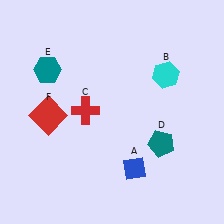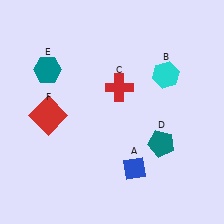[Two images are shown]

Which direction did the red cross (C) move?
The red cross (C) moved right.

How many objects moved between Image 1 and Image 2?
1 object moved between the two images.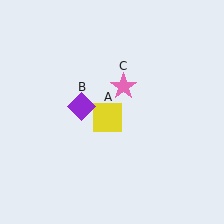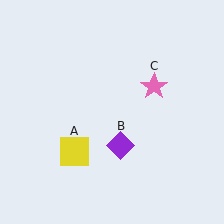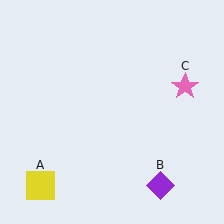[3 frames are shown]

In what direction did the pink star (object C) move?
The pink star (object C) moved right.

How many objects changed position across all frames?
3 objects changed position: yellow square (object A), purple diamond (object B), pink star (object C).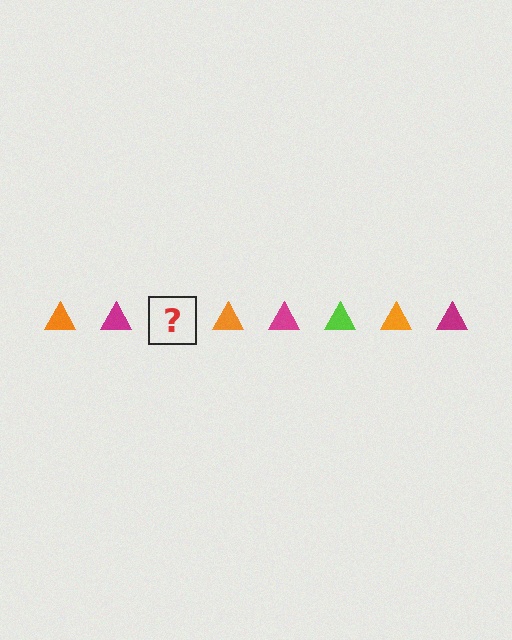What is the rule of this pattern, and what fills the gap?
The rule is that the pattern cycles through orange, magenta, lime triangles. The gap should be filled with a lime triangle.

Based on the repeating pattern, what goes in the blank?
The blank should be a lime triangle.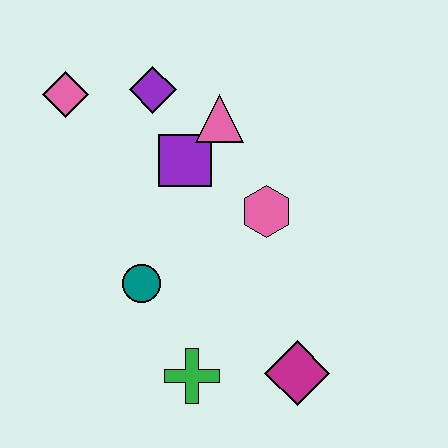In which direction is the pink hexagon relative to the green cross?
The pink hexagon is above the green cross.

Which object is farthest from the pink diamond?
The magenta diamond is farthest from the pink diamond.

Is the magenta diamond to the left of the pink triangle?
No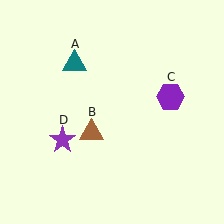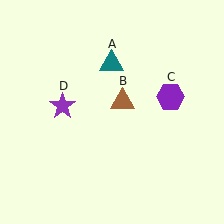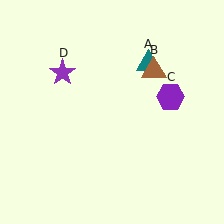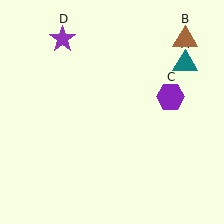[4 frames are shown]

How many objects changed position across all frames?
3 objects changed position: teal triangle (object A), brown triangle (object B), purple star (object D).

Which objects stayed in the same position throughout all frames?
Purple hexagon (object C) remained stationary.